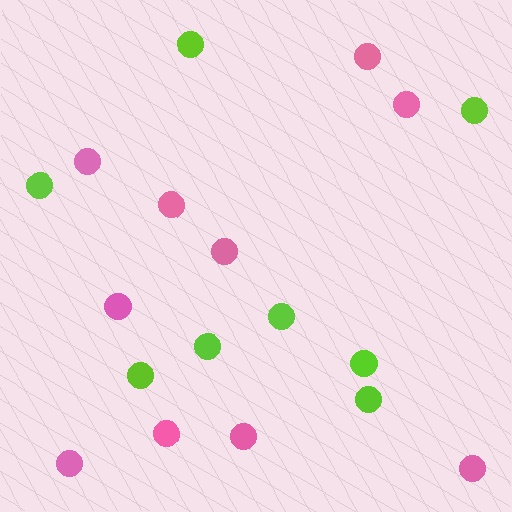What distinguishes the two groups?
There are 2 groups: one group of pink circles (10) and one group of lime circles (8).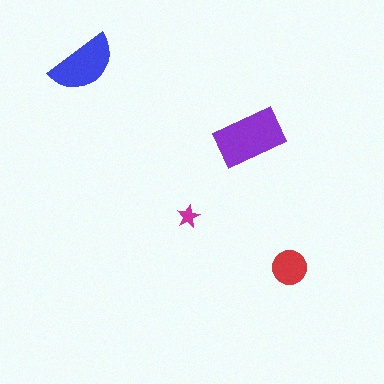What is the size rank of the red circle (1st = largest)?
3rd.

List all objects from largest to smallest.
The purple rectangle, the blue semicircle, the red circle, the magenta star.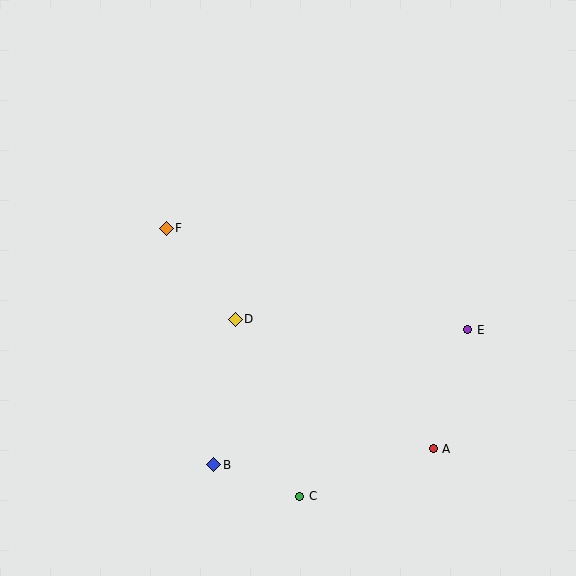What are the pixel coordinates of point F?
Point F is at (166, 228).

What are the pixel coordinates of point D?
Point D is at (235, 319).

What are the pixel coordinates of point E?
Point E is at (468, 330).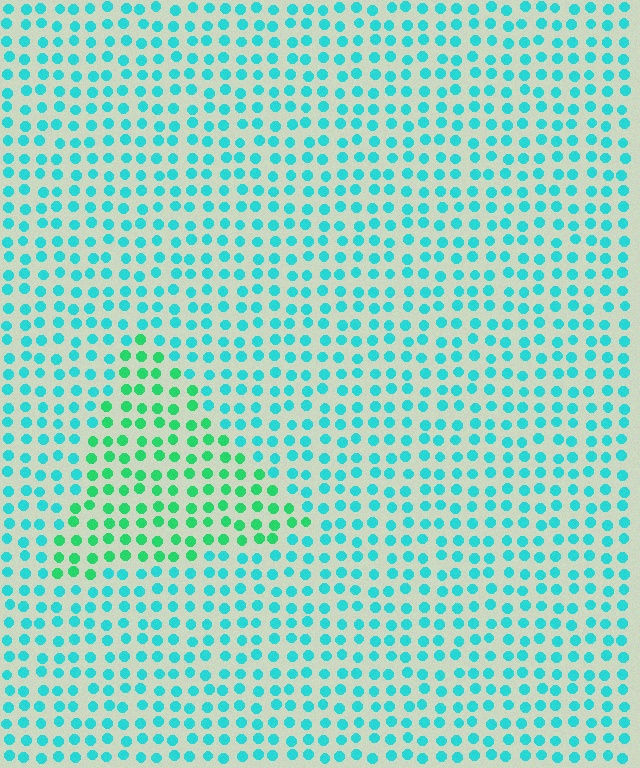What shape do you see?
I see a triangle.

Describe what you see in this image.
The image is filled with small cyan elements in a uniform arrangement. A triangle-shaped region is visible where the elements are tinted to a slightly different hue, forming a subtle color boundary.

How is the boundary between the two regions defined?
The boundary is defined purely by a slight shift in hue (about 36 degrees). Spacing, size, and orientation are identical on both sides.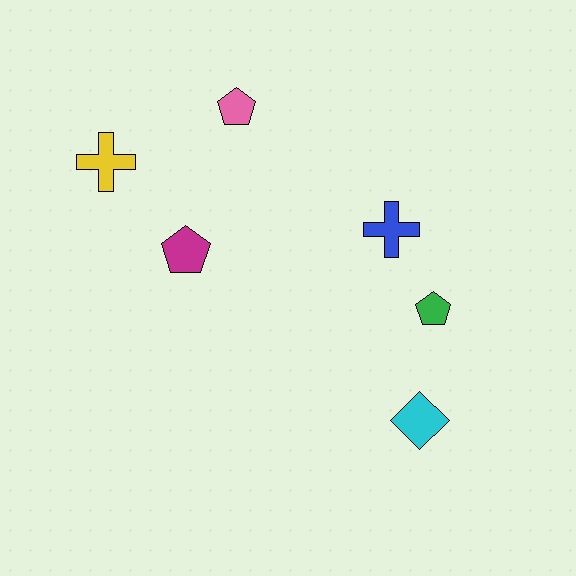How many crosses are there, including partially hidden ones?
There are 2 crosses.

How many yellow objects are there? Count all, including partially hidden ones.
There is 1 yellow object.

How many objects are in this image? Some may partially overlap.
There are 6 objects.